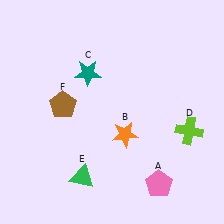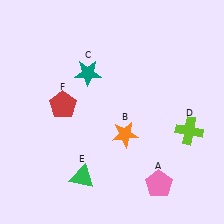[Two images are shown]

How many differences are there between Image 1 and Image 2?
There is 1 difference between the two images.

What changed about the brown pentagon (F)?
In Image 1, F is brown. In Image 2, it changed to red.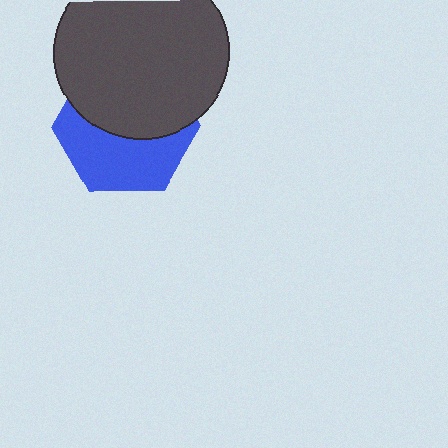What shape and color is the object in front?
The object in front is a dark gray circle.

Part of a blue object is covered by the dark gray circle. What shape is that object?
It is a hexagon.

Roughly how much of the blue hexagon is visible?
About half of it is visible (roughly 47%).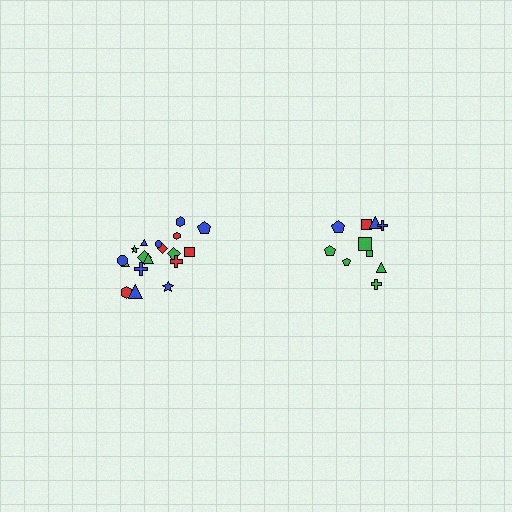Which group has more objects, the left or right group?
The left group.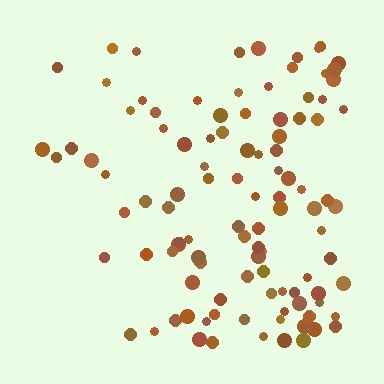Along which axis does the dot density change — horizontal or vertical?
Horizontal.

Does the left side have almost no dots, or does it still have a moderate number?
Still a moderate number, just noticeably fewer than the right.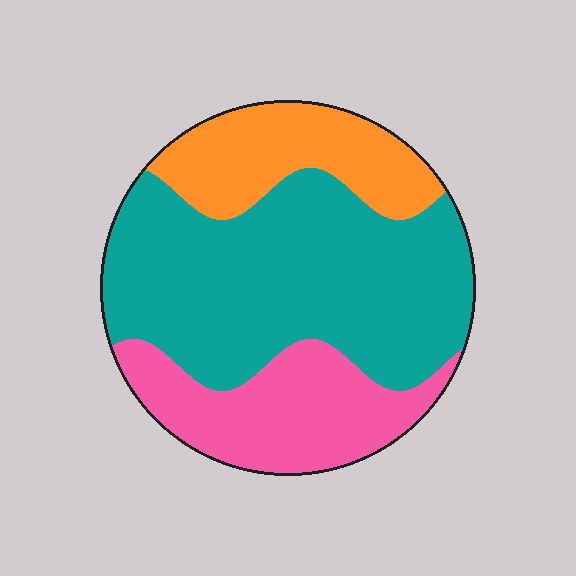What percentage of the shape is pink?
Pink covers roughly 25% of the shape.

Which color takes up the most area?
Teal, at roughly 55%.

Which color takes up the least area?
Orange, at roughly 20%.